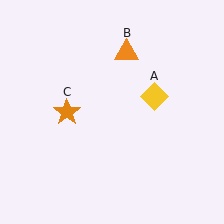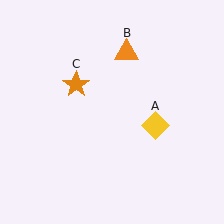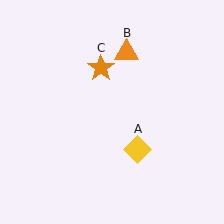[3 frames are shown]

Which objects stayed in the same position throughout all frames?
Orange triangle (object B) remained stationary.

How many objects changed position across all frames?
2 objects changed position: yellow diamond (object A), orange star (object C).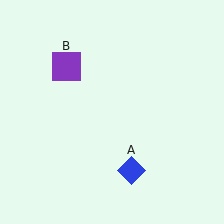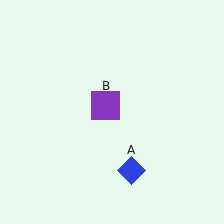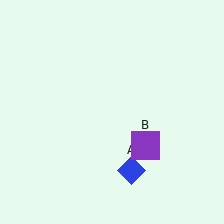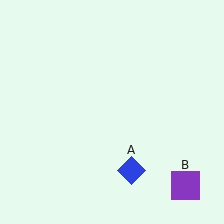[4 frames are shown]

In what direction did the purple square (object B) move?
The purple square (object B) moved down and to the right.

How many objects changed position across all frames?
1 object changed position: purple square (object B).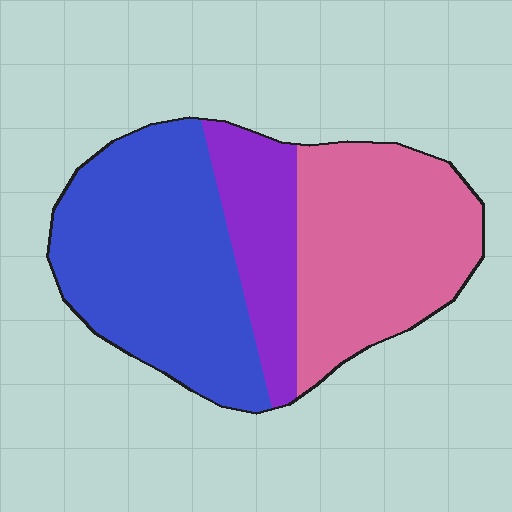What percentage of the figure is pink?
Pink takes up about three eighths (3/8) of the figure.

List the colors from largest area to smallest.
From largest to smallest: blue, pink, purple.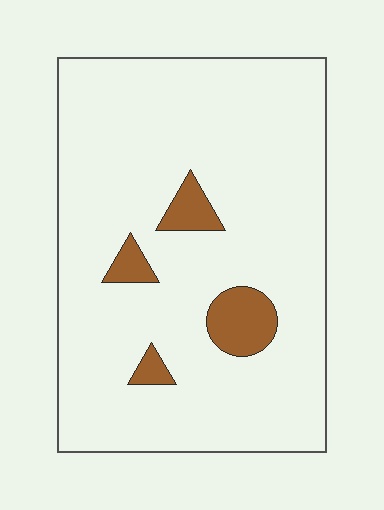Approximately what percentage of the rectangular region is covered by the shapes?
Approximately 10%.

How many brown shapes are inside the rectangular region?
4.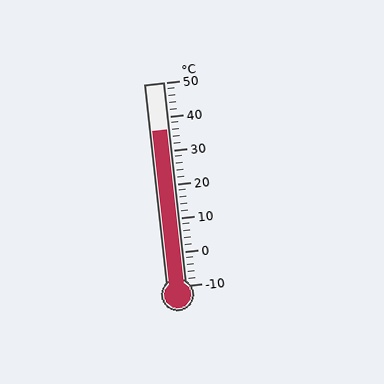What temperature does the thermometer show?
The thermometer shows approximately 36°C.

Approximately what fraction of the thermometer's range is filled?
The thermometer is filled to approximately 75% of its range.